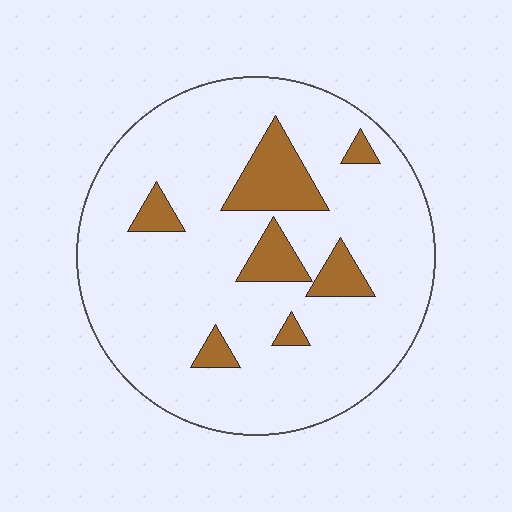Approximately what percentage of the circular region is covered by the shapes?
Approximately 15%.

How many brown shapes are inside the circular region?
7.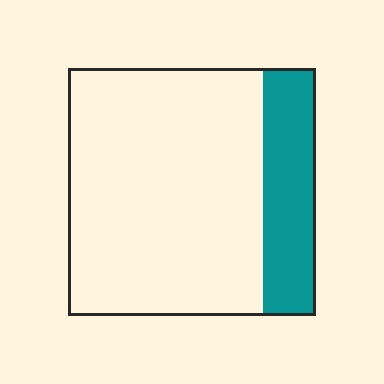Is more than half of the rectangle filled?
No.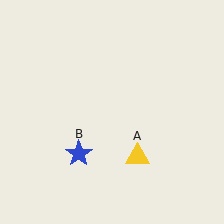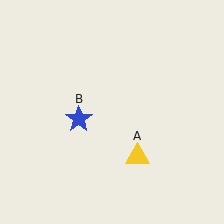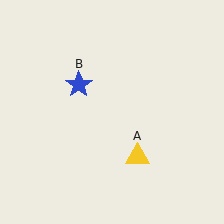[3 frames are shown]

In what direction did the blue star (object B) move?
The blue star (object B) moved up.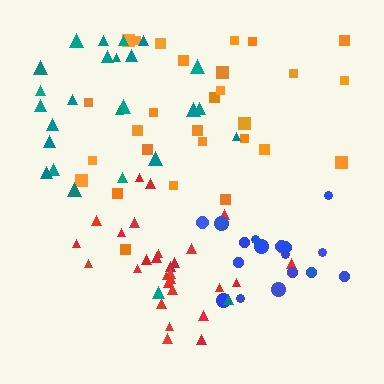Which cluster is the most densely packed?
Red.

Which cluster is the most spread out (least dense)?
Orange.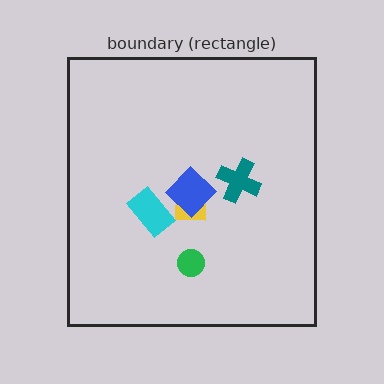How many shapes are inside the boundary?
5 inside, 0 outside.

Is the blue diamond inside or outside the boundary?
Inside.